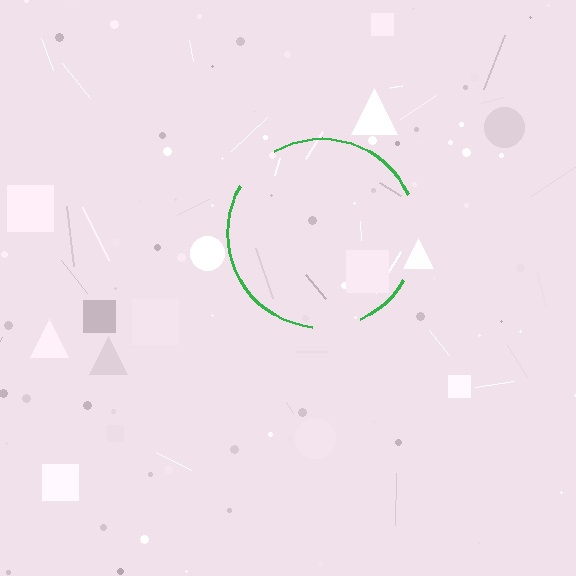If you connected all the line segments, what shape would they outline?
They would outline a circle.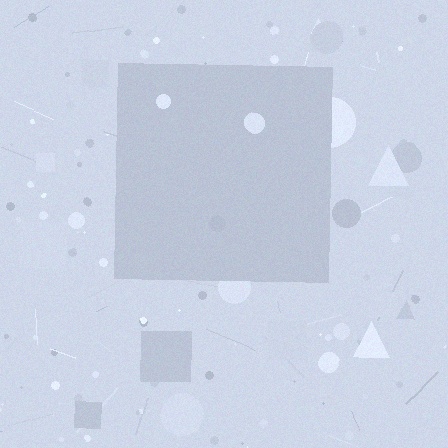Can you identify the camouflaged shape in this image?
The camouflaged shape is a square.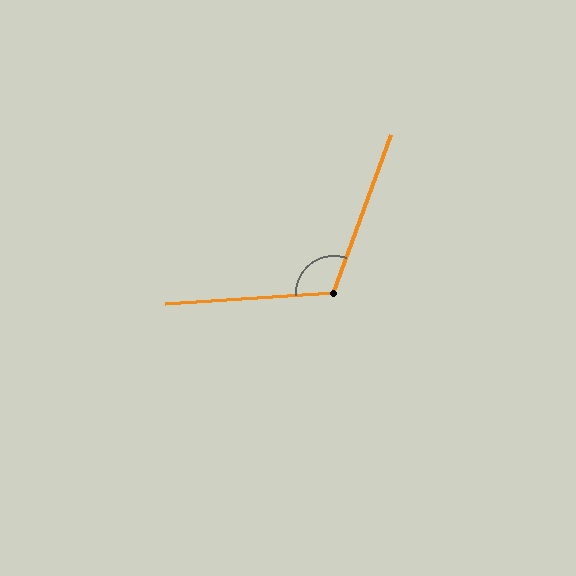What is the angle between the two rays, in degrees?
Approximately 114 degrees.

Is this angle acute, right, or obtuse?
It is obtuse.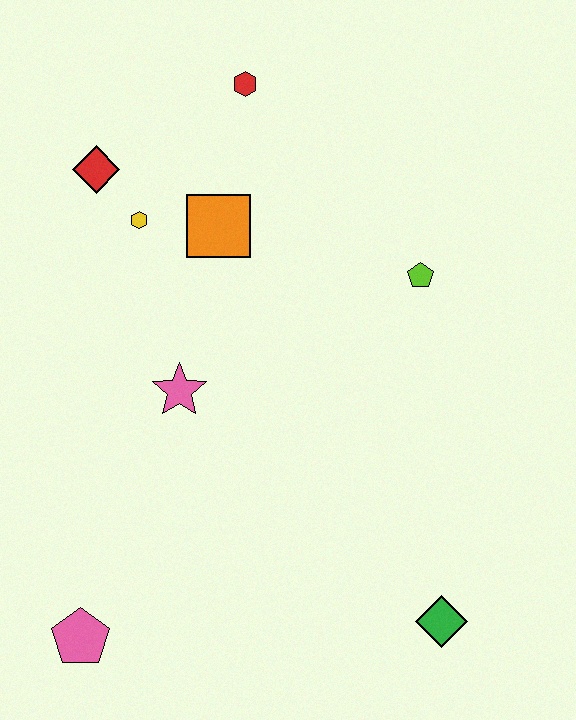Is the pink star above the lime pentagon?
No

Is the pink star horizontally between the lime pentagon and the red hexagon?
No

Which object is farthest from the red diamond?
The green diamond is farthest from the red diamond.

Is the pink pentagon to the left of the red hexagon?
Yes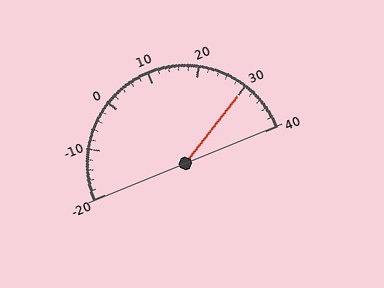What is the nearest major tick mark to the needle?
The nearest major tick mark is 30.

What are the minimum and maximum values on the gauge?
The gauge ranges from -20 to 40.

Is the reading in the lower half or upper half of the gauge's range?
The reading is in the upper half of the range (-20 to 40).